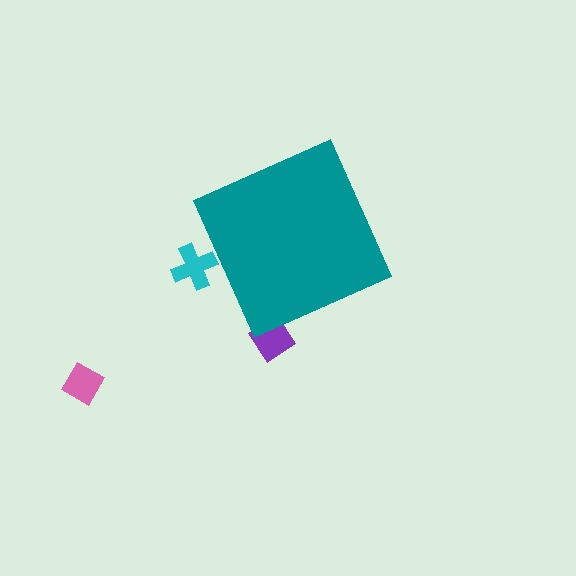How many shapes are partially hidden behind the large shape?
2 shapes are partially hidden.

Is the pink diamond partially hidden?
No, the pink diamond is fully visible.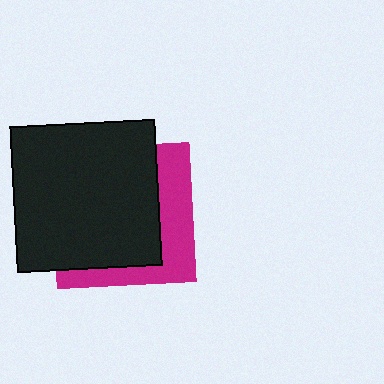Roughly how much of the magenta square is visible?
A small part of it is visible (roughly 33%).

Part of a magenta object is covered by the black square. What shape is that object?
It is a square.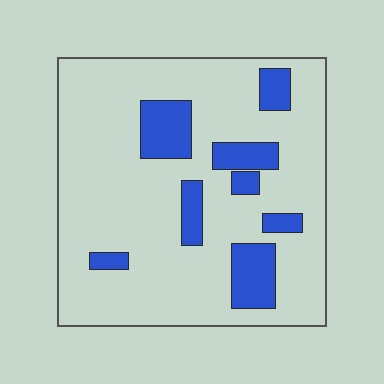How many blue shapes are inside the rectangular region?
8.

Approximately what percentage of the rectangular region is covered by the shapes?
Approximately 20%.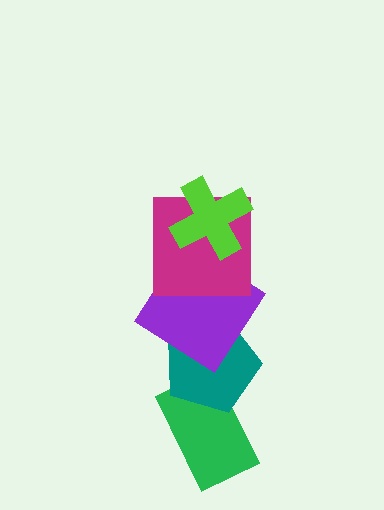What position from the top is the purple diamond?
The purple diamond is 3rd from the top.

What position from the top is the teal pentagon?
The teal pentagon is 4th from the top.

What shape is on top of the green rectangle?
The teal pentagon is on top of the green rectangle.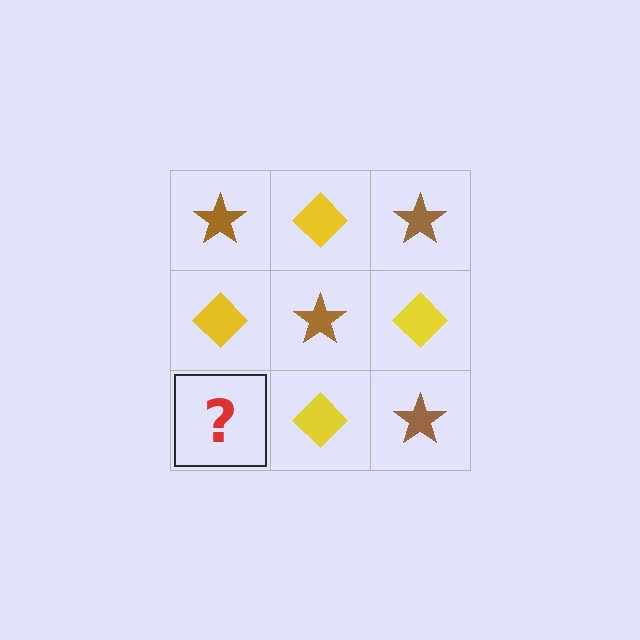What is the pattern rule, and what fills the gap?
The rule is that it alternates brown star and yellow diamond in a checkerboard pattern. The gap should be filled with a brown star.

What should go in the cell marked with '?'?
The missing cell should contain a brown star.